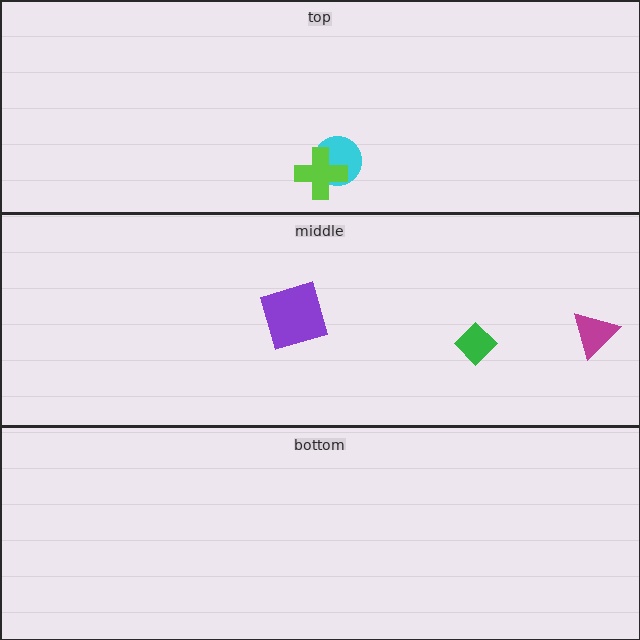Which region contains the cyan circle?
The top region.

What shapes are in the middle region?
The green diamond, the magenta triangle, the purple square.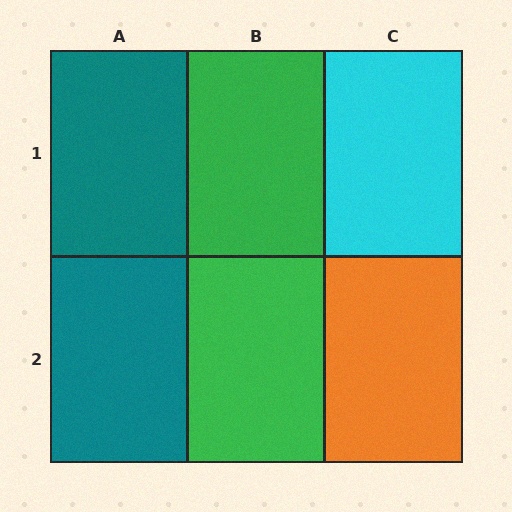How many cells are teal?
2 cells are teal.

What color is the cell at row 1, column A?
Teal.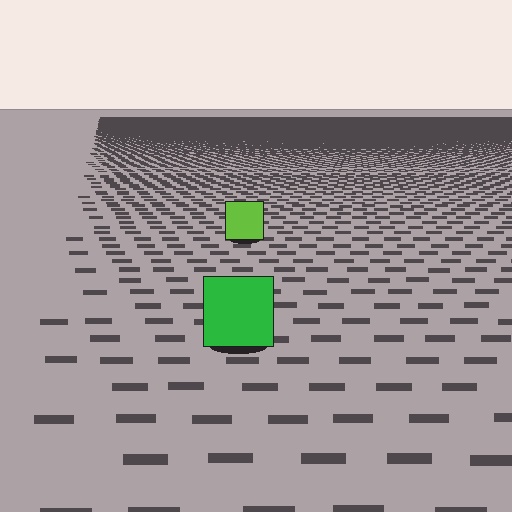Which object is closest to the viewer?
The green square is closest. The texture marks near it are larger and more spread out.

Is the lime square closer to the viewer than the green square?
No. The green square is closer — you can tell from the texture gradient: the ground texture is coarser near it.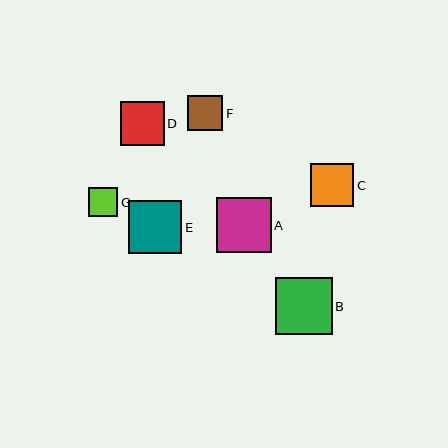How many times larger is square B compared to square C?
Square B is approximately 1.3 times the size of square C.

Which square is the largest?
Square B is the largest with a size of approximately 57 pixels.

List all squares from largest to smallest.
From largest to smallest: B, A, E, D, C, F, G.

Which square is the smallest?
Square G is the smallest with a size of approximately 29 pixels.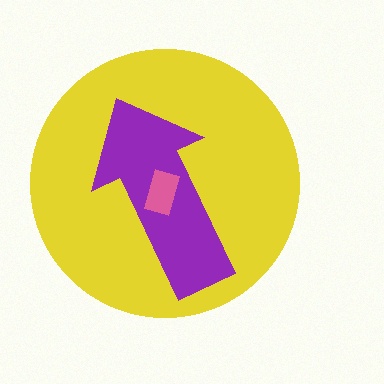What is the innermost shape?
The pink rectangle.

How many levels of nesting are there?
3.